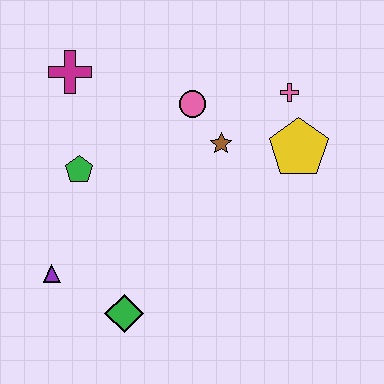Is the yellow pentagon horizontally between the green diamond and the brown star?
No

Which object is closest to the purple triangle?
The green diamond is closest to the purple triangle.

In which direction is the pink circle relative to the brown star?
The pink circle is above the brown star.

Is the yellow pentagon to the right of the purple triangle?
Yes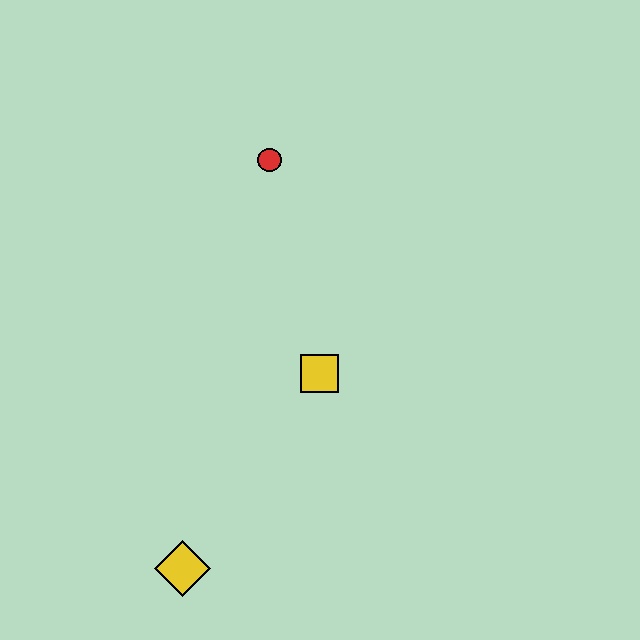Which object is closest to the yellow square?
The red circle is closest to the yellow square.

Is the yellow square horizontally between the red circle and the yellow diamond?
No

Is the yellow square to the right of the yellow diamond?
Yes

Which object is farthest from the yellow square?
The yellow diamond is farthest from the yellow square.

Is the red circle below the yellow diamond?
No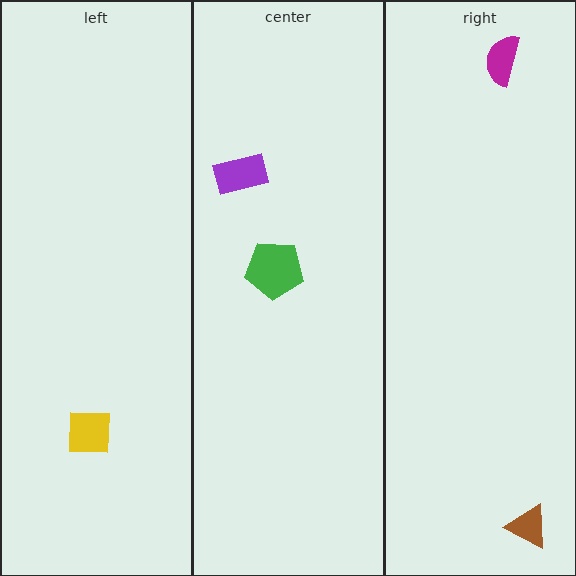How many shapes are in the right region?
2.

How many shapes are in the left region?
1.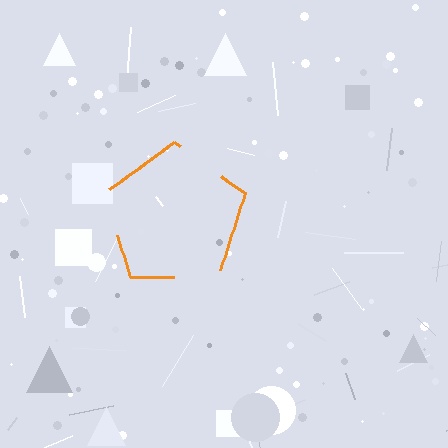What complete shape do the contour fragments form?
The contour fragments form a pentagon.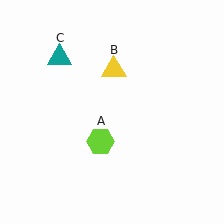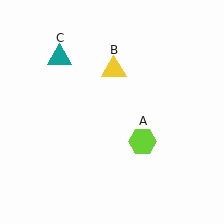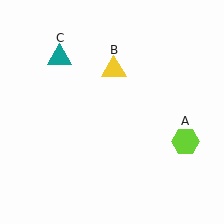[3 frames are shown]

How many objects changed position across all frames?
1 object changed position: lime hexagon (object A).